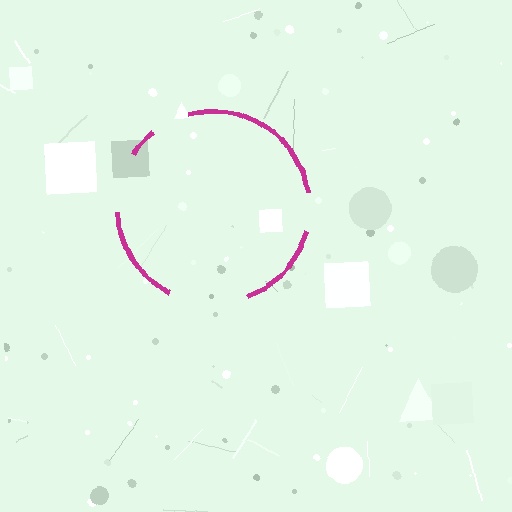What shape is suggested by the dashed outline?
The dashed outline suggests a circle.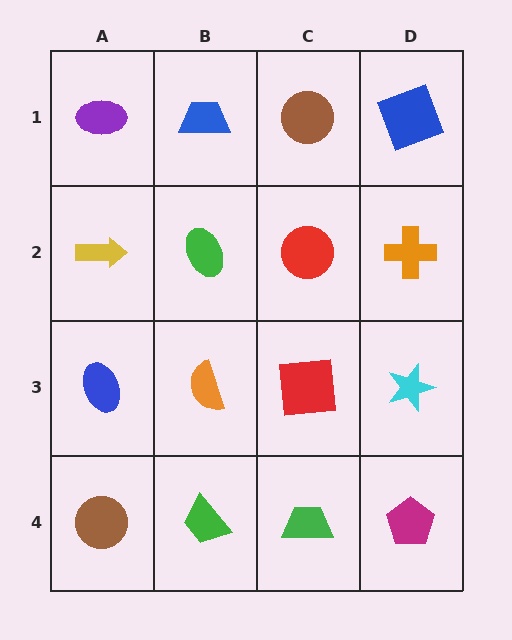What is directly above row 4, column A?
A blue ellipse.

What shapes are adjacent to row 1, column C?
A red circle (row 2, column C), a blue trapezoid (row 1, column B), a blue square (row 1, column D).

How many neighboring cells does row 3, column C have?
4.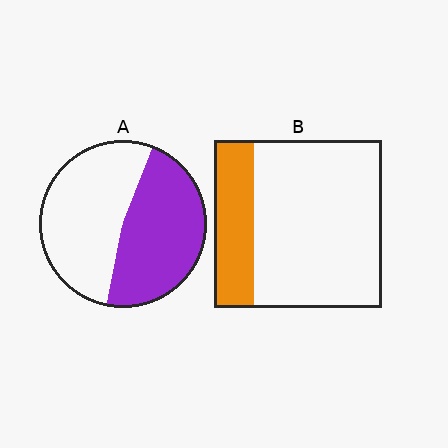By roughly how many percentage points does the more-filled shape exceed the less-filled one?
By roughly 25 percentage points (A over B).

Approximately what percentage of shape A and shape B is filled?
A is approximately 50% and B is approximately 25%.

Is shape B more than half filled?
No.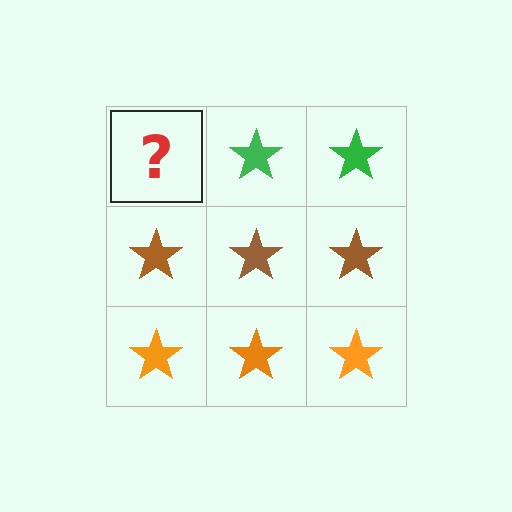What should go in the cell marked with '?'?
The missing cell should contain a green star.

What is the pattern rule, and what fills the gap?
The rule is that each row has a consistent color. The gap should be filled with a green star.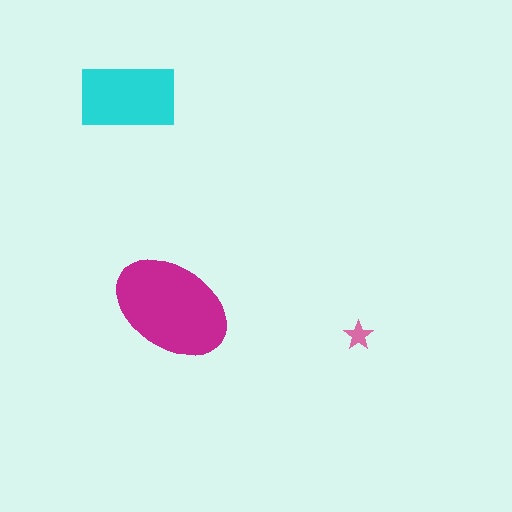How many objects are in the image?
There are 3 objects in the image.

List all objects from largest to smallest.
The magenta ellipse, the cyan rectangle, the pink star.